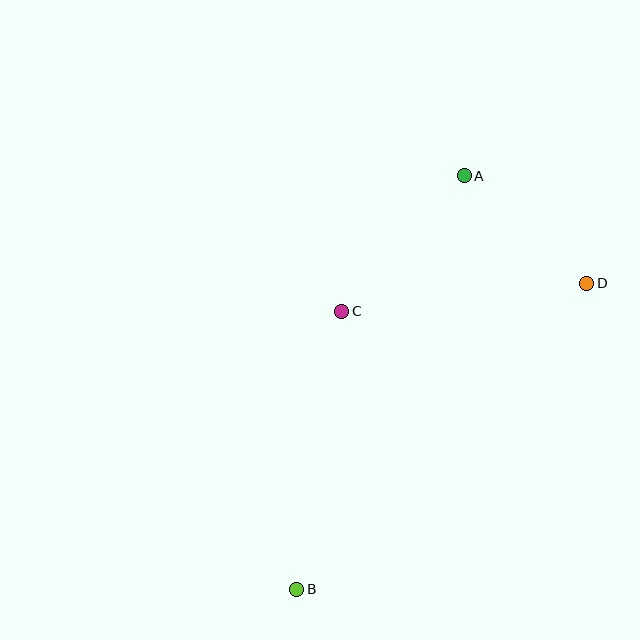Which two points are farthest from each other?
Points A and B are farthest from each other.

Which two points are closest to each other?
Points A and D are closest to each other.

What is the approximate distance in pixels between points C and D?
The distance between C and D is approximately 247 pixels.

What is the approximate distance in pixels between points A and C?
The distance between A and C is approximately 183 pixels.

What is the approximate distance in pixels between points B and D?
The distance between B and D is approximately 421 pixels.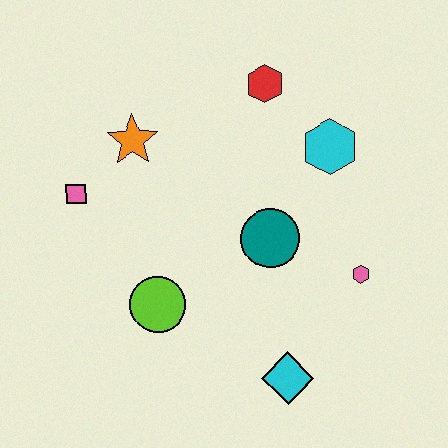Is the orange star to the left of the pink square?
No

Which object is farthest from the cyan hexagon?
The pink square is farthest from the cyan hexagon.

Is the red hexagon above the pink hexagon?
Yes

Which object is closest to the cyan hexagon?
The red hexagon is closest to the cyan hexagon.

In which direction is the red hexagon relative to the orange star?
The red hexagon is to the right of the orange star.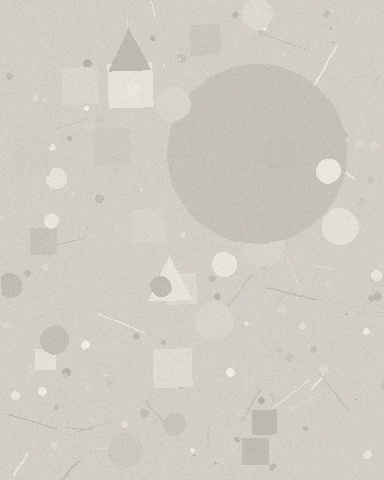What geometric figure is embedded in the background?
A circle is embedded in the background.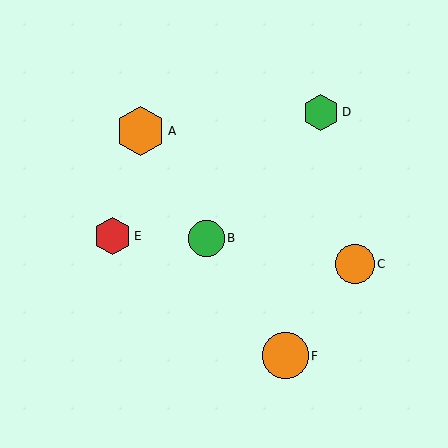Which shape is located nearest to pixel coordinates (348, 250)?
The orange circle (labeled C) at (355, 264) is nearest to that location.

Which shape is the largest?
The orange hexagon (labeled A) is the largest.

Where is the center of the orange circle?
The center of the orange circle is at (285, 356).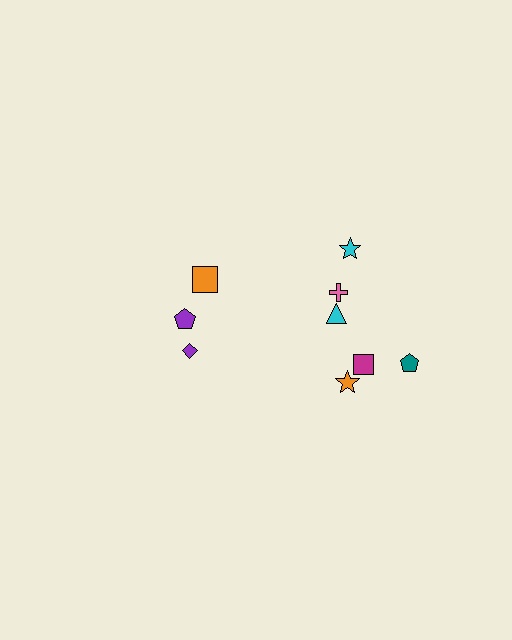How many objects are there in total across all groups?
There are 9 objects.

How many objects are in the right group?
There are 6 objects.